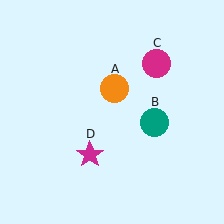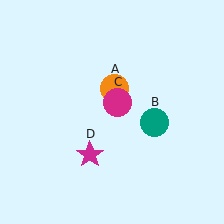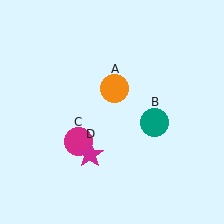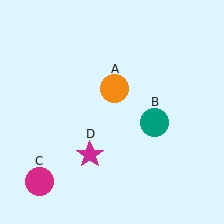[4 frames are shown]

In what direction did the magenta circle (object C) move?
The magenta circle (object C) moved down and to the left.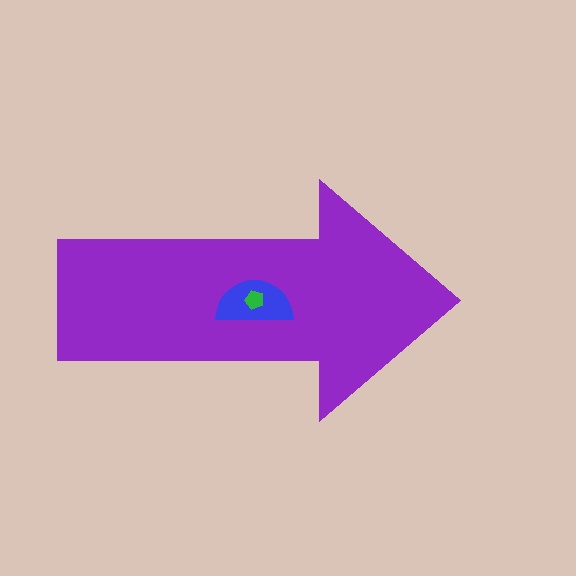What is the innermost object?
The green pentagon.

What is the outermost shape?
The purple arrow.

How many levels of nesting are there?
3.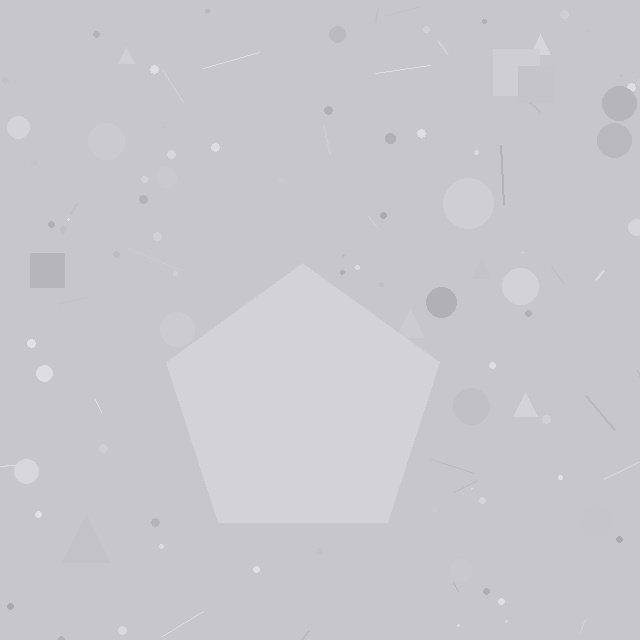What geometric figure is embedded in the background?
A pentagon is embedded in the background.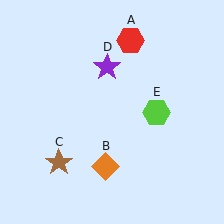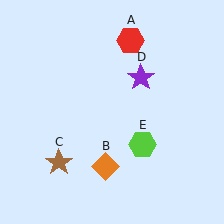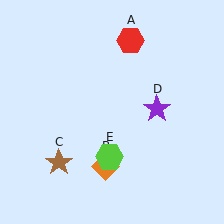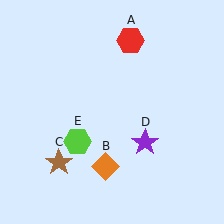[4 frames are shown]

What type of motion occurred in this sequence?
The purple star (object D), lime hexagon (object E) rotated clockwise around the center of the scene.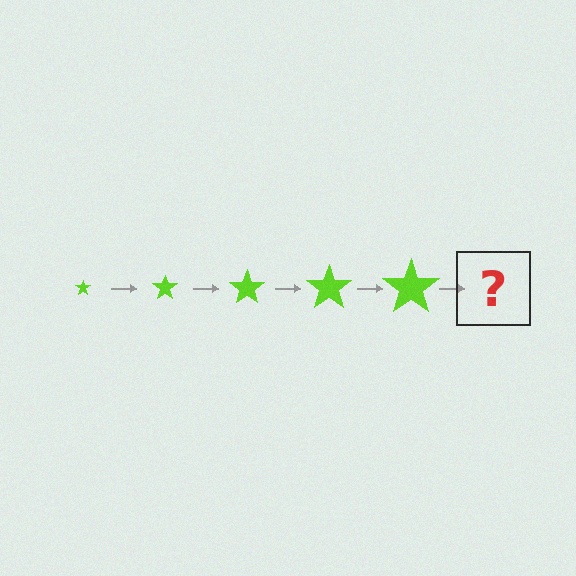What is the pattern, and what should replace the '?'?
The pattern is that the star gets progressively larger each step. The '?' should be a lime star, larger than the previous one.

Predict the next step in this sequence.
The next step is a lime star, larger than the previous one.